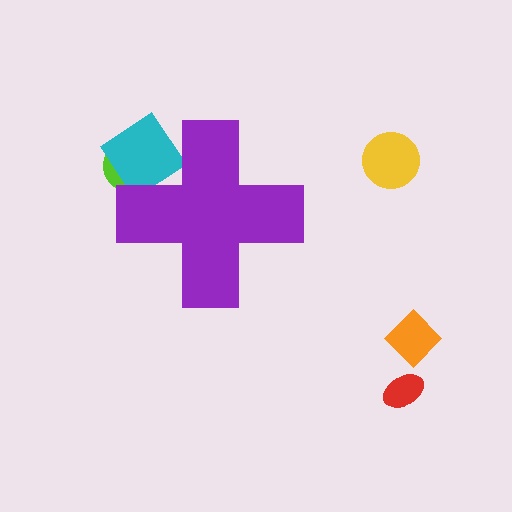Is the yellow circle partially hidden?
No, the yellow circle is fully visible.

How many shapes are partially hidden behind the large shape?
2 shapes are partially hidden.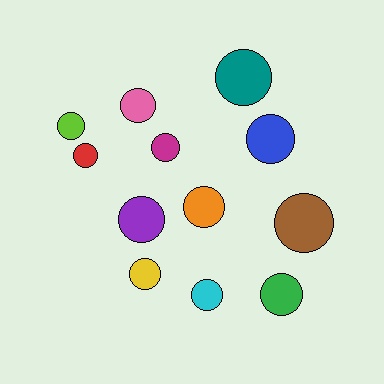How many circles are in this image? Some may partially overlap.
There are 12 circles.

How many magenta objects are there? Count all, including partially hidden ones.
There is 1 magenta object.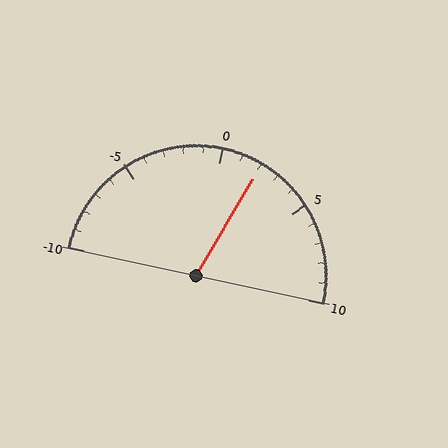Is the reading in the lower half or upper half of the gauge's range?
The reading is in the upper half of the range (-10 to 10).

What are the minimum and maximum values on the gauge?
The gauge ranges from -10 to 10.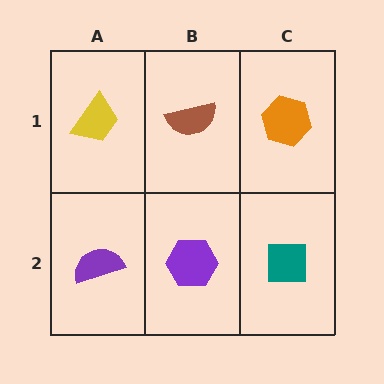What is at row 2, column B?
A purple hexagon.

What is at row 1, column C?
An orange hexagon.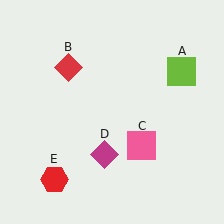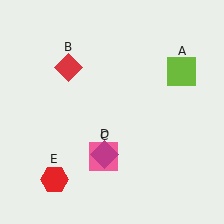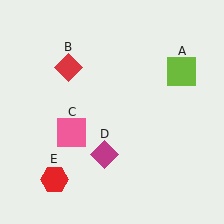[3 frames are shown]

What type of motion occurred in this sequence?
The pink square (object C) rotated clockwise around the center of the scene.